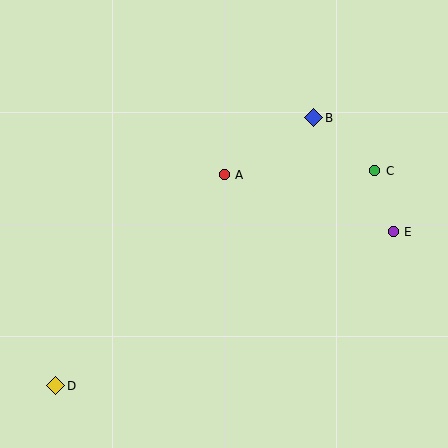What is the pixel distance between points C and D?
The distance between C and D is 385 pixels.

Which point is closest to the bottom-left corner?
Point D is closest to the bottom-left corner.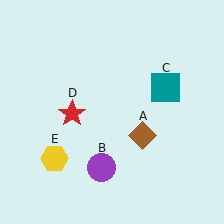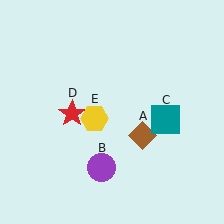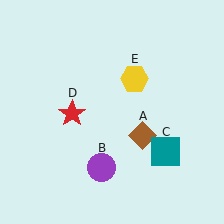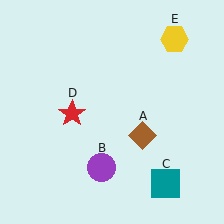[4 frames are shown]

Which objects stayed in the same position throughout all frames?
Brown diamond (object A) and purple circle (object B) and red star (object D) remained stationary.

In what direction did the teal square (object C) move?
The teal square (object C) moved down.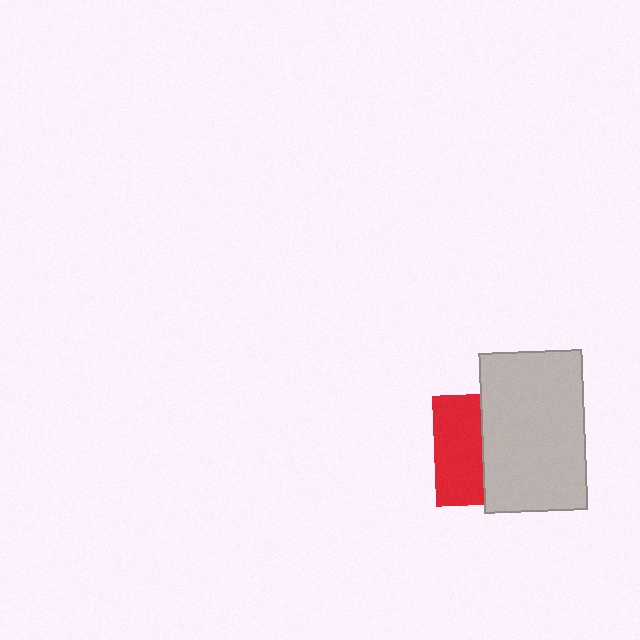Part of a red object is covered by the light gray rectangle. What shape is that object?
It is a square.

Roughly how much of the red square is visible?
A small part of it is visible (roughly 44%).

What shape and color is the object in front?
The object in front is a light gray rectangle.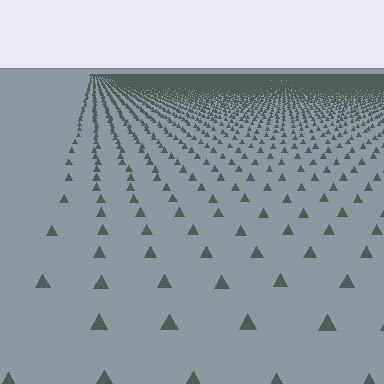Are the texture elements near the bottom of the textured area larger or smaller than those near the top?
Larger. Near the bottom, elements are closer to the viewer and appear at a bigger on-screen size.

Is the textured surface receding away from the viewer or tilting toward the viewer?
The surface is receding away from the viewer. Texture elements get smaller and denser toward the top.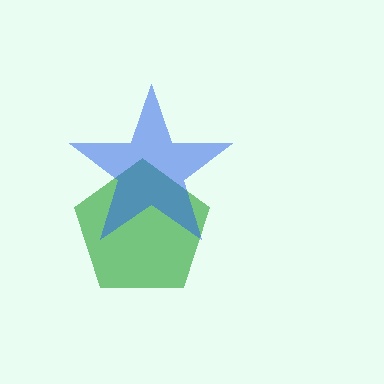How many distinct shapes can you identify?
There are 2 distinct shapes: a green pentagon, a blue star.